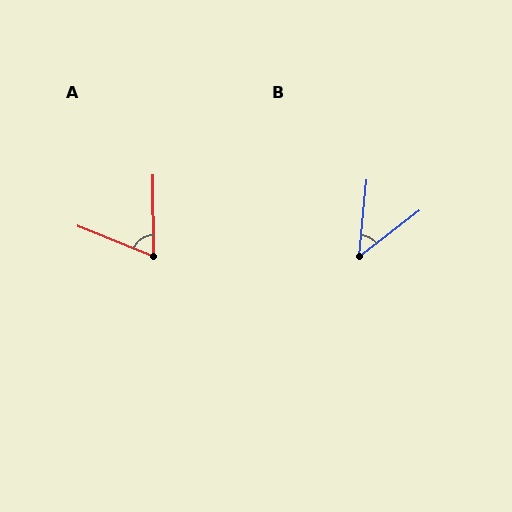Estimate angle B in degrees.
Approximately 47 degrees.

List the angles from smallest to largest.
B (47°), A (68°).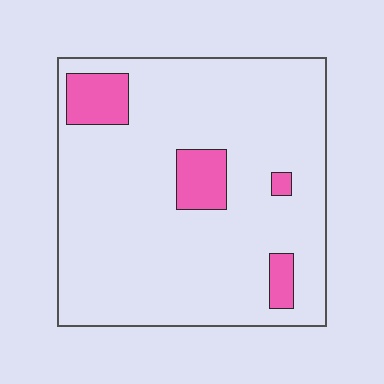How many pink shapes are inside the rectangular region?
4.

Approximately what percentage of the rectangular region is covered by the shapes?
Approximately 10%.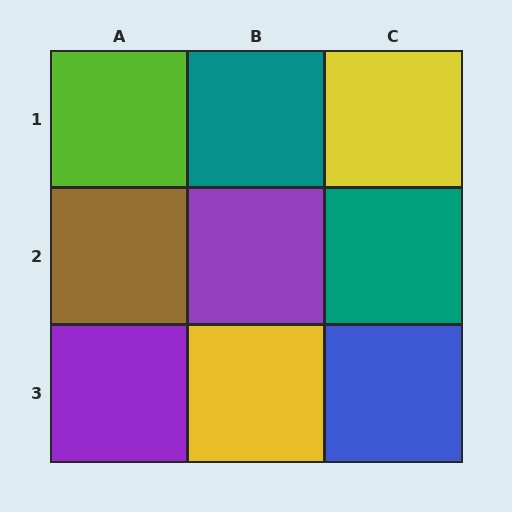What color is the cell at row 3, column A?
Purple.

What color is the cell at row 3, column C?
Blue.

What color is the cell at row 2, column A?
Brown.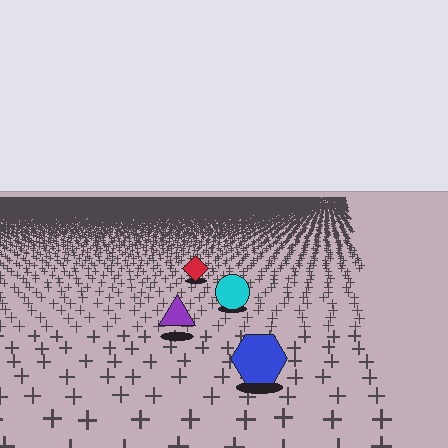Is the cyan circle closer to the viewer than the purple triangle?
No. The purple triangle is closer — you can tell from the texture gradient: the ground texture is coarser near it.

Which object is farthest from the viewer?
The red diamond is farthest from the viewer. It appears smaller and the ground texture around it is denser.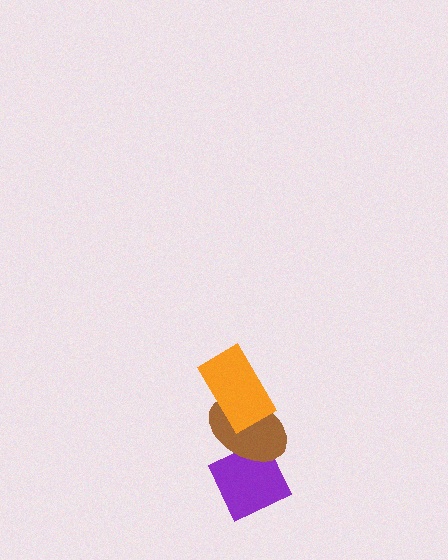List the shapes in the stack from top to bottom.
From top to bottom: the orange rectangle, the brown ellipse, the purple diamond.